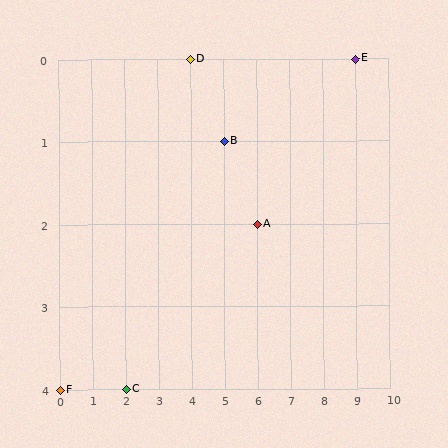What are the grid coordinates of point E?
Point E is at grid coordinates (9, 0).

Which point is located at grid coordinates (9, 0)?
Point E is at (9, 0).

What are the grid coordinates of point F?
Point F is at grid coordinates (0, 4).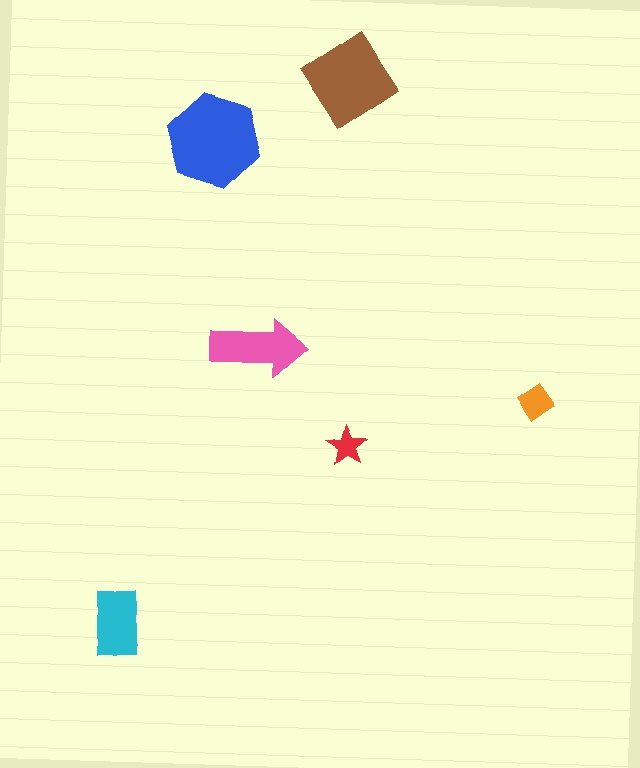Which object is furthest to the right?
The orange diamond is rightmost.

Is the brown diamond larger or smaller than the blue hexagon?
Smaller.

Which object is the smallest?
The red star.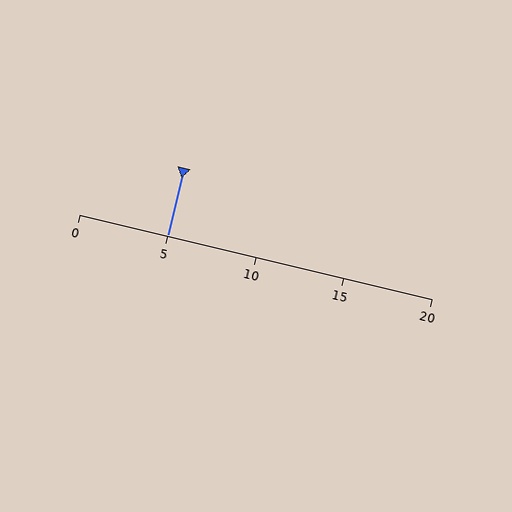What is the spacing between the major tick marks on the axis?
The major ticks are spaced 5 apart.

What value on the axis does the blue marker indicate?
The marker indicates approximately 5.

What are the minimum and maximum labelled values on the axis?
The axis runs from 0 to 20.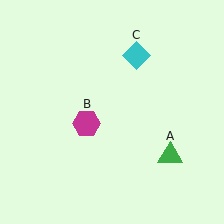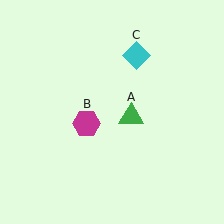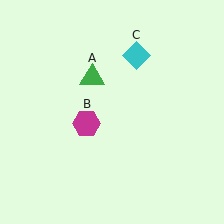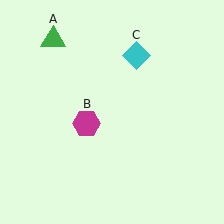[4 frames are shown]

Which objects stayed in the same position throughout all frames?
Magenta hexagon (object B) and cyan diamond (object C) remained stationary.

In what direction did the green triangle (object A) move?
The green triangle (object A) moved up and to the left.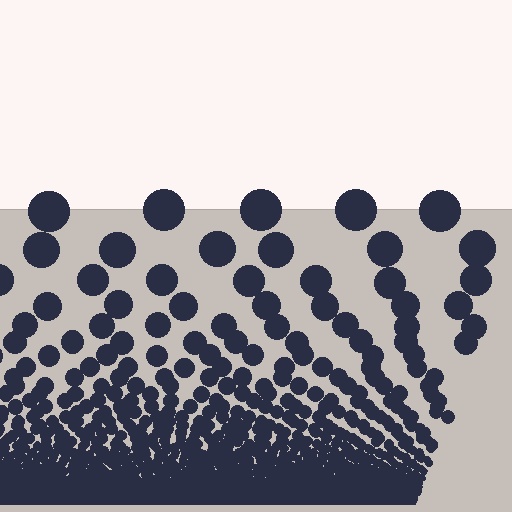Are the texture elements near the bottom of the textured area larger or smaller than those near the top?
Smaller. The gradient is inverted — elements near the bottom are smaller and denser.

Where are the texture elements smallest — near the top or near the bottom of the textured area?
Near the bottom.